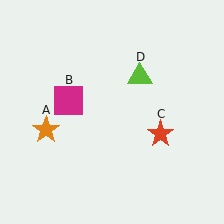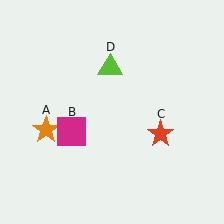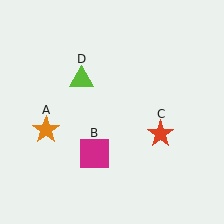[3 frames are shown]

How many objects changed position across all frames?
2 objects changed position: magenta square (object B), lime triangle (object D).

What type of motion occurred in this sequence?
The magenta square (object B), lime triangle (object D) rotated counterclockwise around the center of the scene.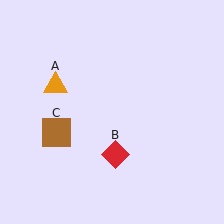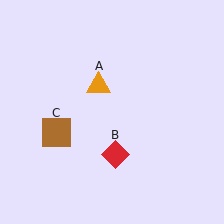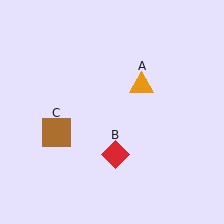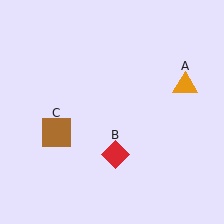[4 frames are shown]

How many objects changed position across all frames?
1 object changed position: orange triangle (object A).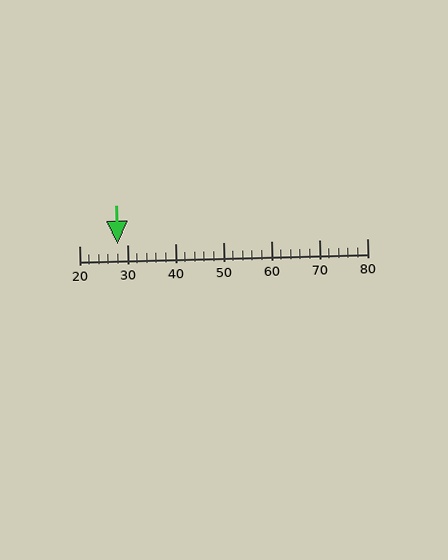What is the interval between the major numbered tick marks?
The major tick marks are spaced 10 units apart.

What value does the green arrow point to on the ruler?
The green arrow points to approximately 28.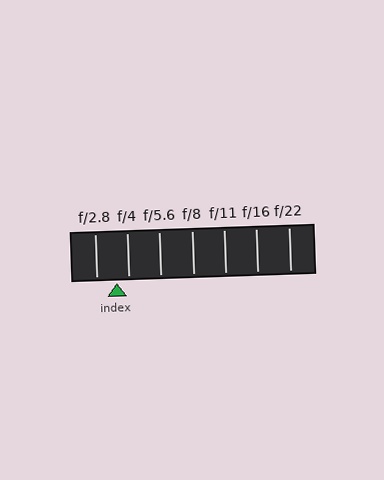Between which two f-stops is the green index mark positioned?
The index mark is between f/2.8 and f/4.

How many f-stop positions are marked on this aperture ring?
There are 7 f-stop positions marked.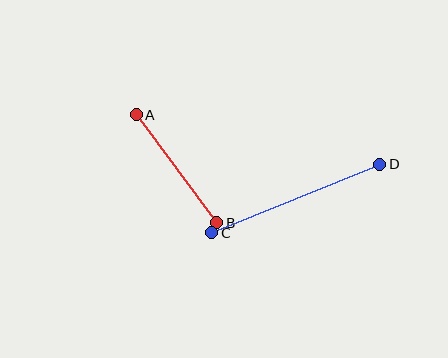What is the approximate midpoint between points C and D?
The midpoint is at approximately (296, 199) pixels.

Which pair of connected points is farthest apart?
Points C and D are farthest apart.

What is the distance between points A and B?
The distance is approximately 134 pixels.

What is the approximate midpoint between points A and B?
The midpoint is at approximately (176, 169) pixels.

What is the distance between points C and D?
The distance is approximately 181 pixels.